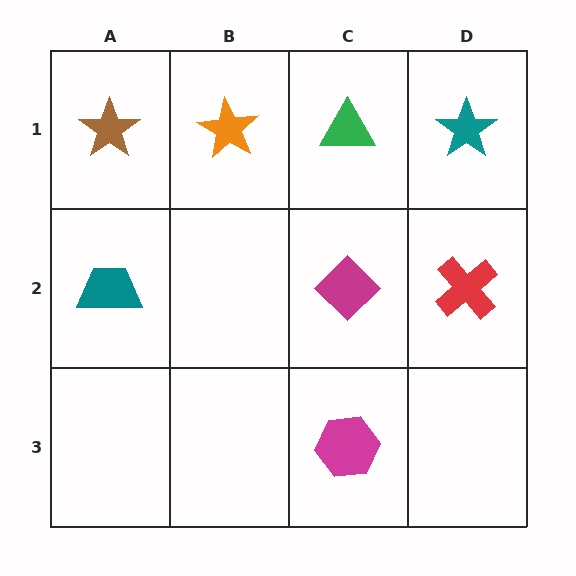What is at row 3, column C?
A magenta hexagon.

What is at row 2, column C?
A magenta diamond.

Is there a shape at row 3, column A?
No, that cell is empty.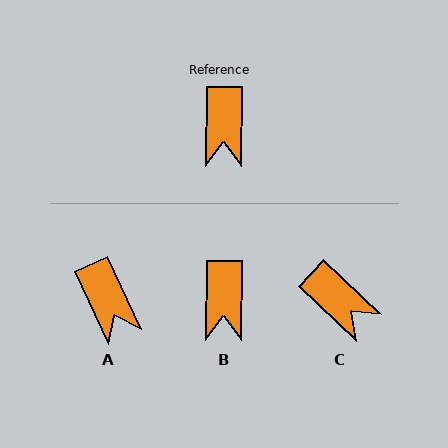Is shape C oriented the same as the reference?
No, it is off by about 47 degrees.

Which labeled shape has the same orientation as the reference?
B.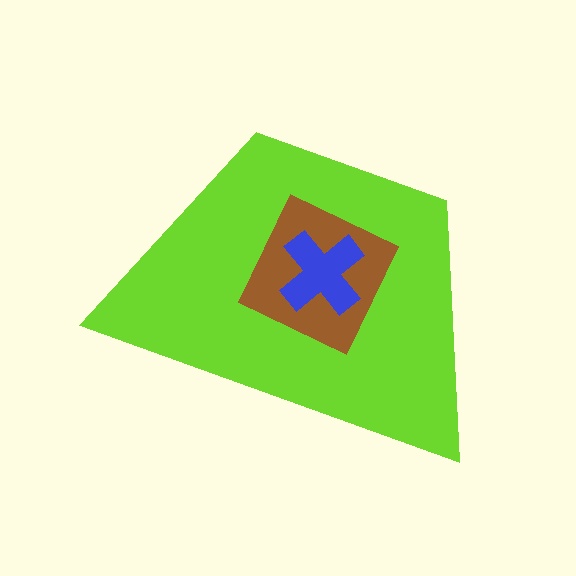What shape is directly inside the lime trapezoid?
The brown square.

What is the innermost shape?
The blue cross.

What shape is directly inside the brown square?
The blue cross.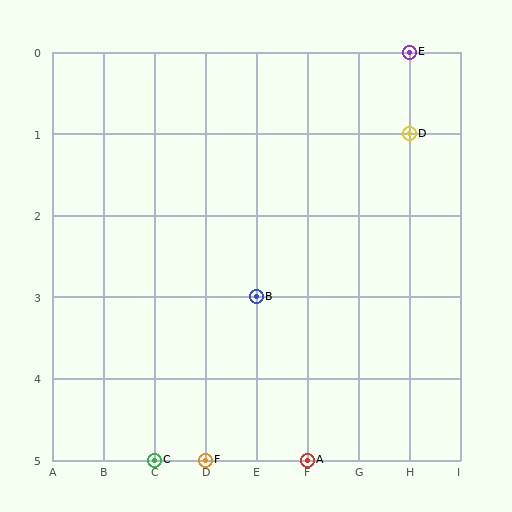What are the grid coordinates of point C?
Point C is at grid coordinates (C, 5).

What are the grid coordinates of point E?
Point E is at grid coordinates (H, 0).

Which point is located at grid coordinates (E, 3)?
Point B is at (E, 3).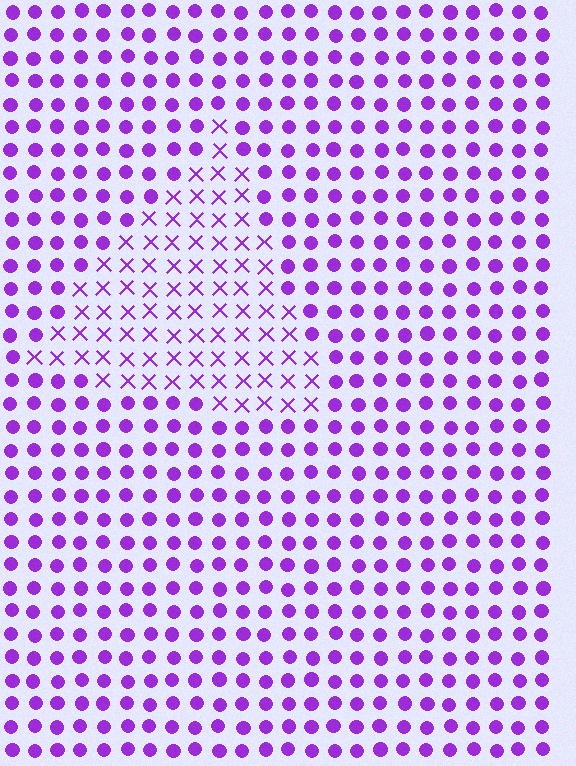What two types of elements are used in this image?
The image uses X marks inside the triangle region and circles outside it.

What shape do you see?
I see a triangle.